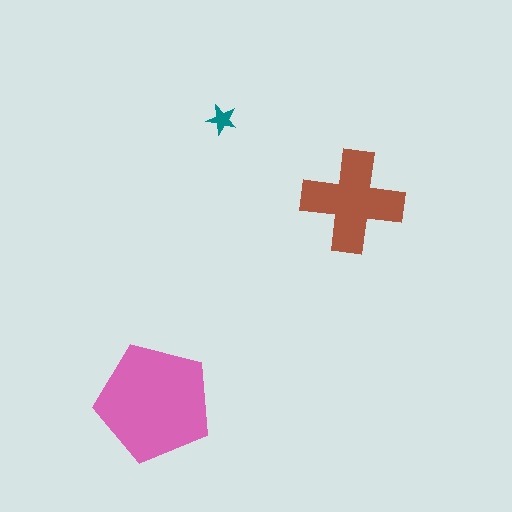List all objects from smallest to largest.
The teal star, the brown cross, the pink pentagon.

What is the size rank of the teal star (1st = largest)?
3rd.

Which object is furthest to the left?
The pink pentagon is leftmost.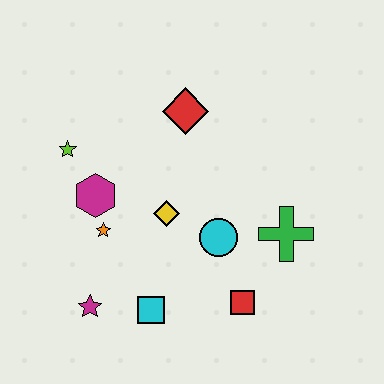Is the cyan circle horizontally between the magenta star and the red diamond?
No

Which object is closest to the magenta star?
The cyan square is closest to the magenta star.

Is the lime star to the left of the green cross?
Yes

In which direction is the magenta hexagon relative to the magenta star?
The magenta hexagon is above the magenta star.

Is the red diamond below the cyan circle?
No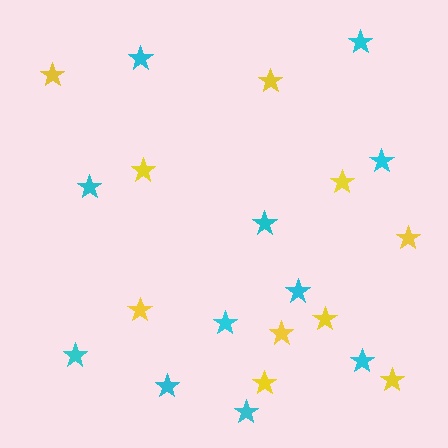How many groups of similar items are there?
There are 2 groups: one group of yellow stars (10) and one group of cyan stars (11).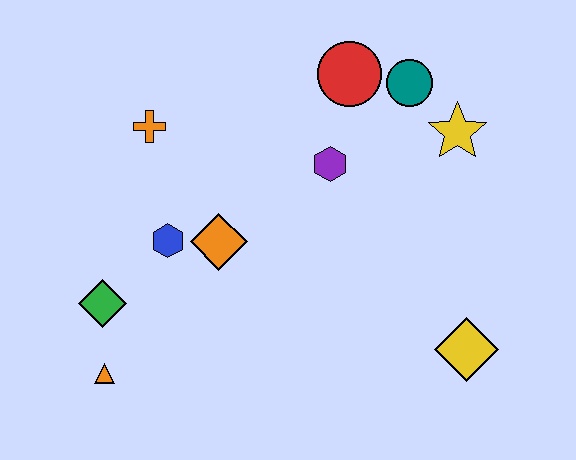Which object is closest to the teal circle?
The red circle is closest to the teal circle.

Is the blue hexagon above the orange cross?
No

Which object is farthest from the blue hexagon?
The yellow diamond is farthest from the blue hexagon.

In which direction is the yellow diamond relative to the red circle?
The yellow diamond is below the red circle.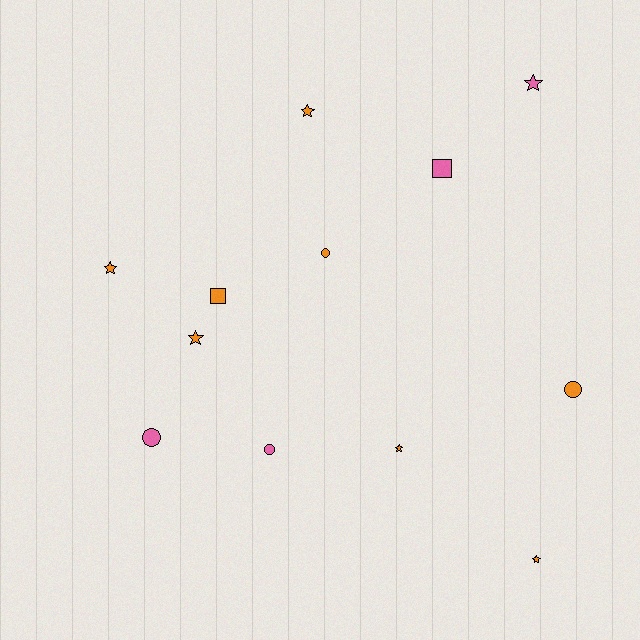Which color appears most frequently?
Orange, with 8 objects.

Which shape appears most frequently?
Star, with 6 objects.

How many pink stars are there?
There is 1 pink star.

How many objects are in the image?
There are 12 objects.